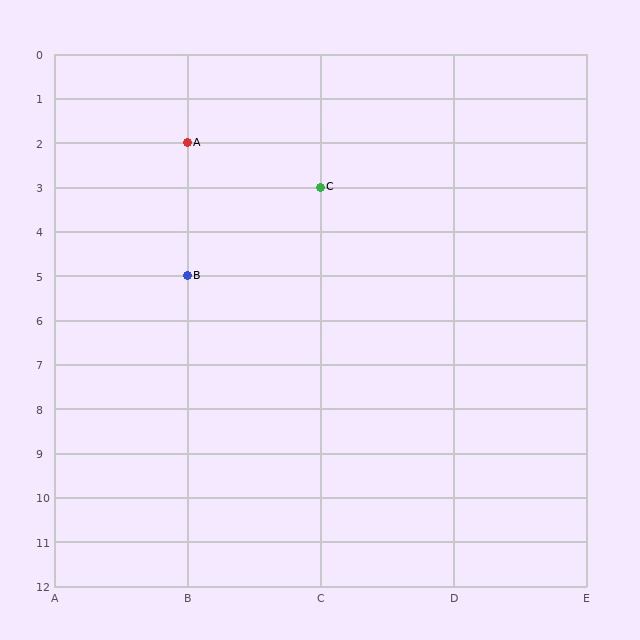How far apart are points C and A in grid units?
Points C and A are 1 column and 1 row apart (about 1.4 grid units diagonally).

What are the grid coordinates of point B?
Point B is at grid coordinates (B, 5).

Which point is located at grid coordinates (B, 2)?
Point A is at (B, 2).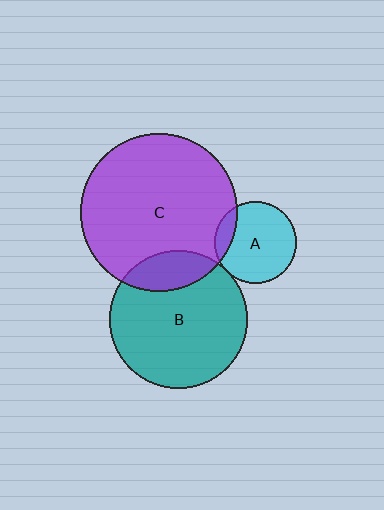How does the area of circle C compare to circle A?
Approximately 3.6 times.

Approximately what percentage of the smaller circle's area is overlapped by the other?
Approximately 20%.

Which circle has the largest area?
Circle C (purple).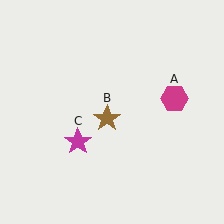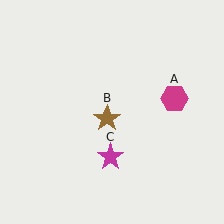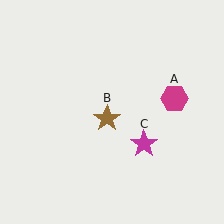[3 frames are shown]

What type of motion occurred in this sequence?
The magenta star (object C) rotated counterclockwise around the center of the scene.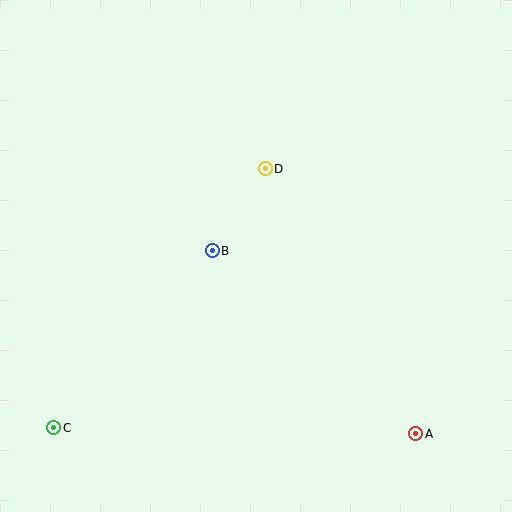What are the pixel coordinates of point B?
Point B is at (212, 251).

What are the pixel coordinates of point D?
Point D is at (265, 169).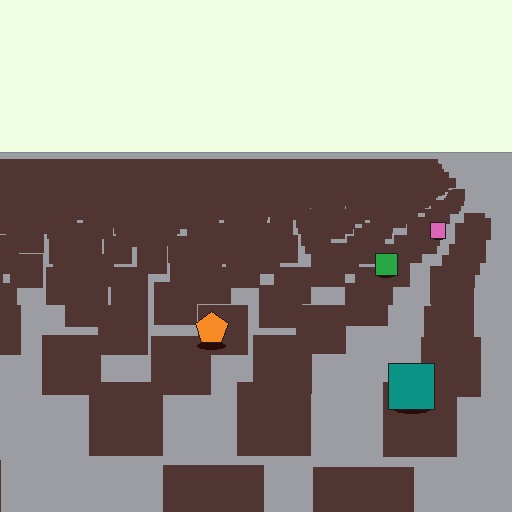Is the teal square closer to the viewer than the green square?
Yes. The teal square is closer — you can tell from the texture gradient: the ground texture is coarser near it.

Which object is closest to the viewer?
The teal square is closest. The texture marks near it are larger and more spread out.